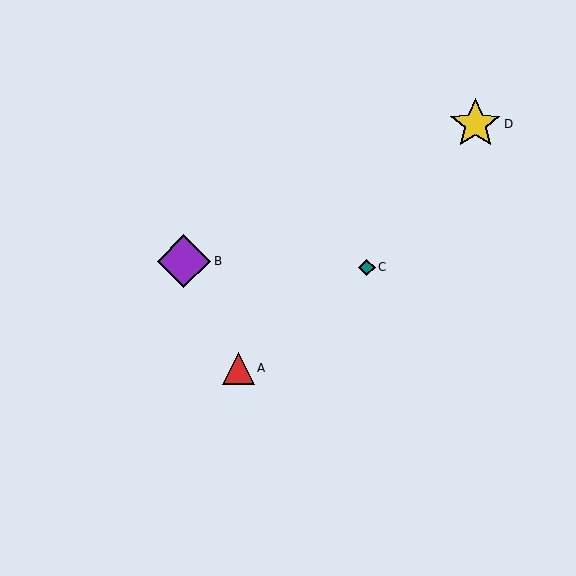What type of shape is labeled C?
Shape C is a teal diamond.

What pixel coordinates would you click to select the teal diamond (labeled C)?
Click at (367, 267) to select the teal diamond C.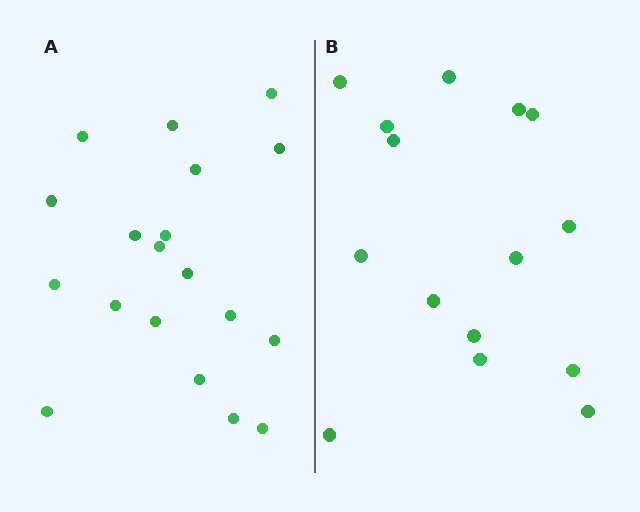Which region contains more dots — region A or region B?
Region A (the left region) has more dots.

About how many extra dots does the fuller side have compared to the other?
Region A has about 4 more dots than region B.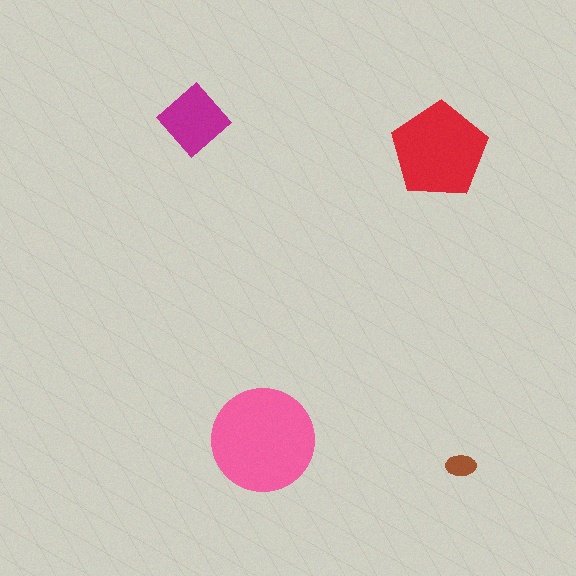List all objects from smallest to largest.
The brown ellipse, the magenta diamond, the red pentagon, the pink circle.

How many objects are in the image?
There are 4 objects in the image.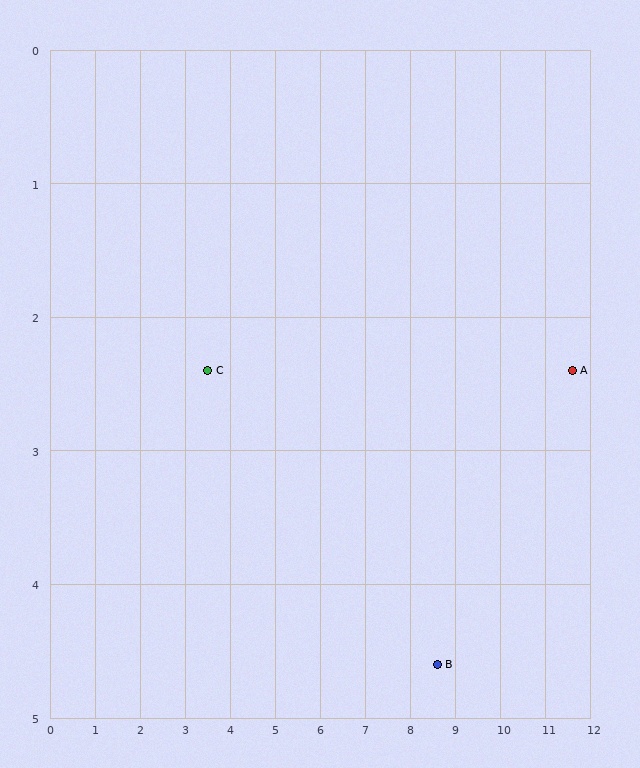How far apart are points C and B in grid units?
Points C and B are about 5.6 grid units apart.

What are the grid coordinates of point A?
Point A is at approximately (11.6, 2.4).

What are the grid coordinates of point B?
Point B is at approximately (8.6, 4.6).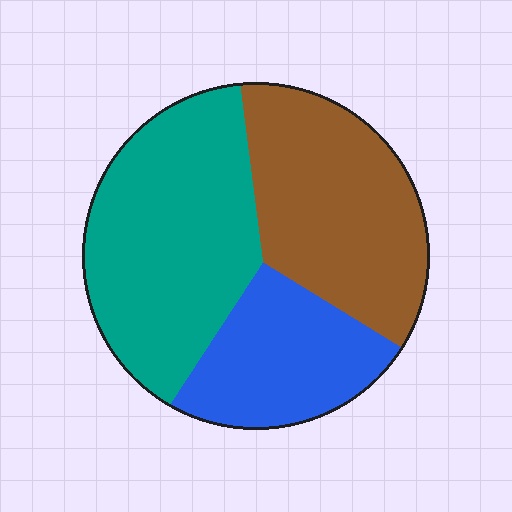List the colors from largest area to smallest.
From largest to smallest: teal, brown, blue.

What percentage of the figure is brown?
Brown takes up about one third (1/3) of the figure.